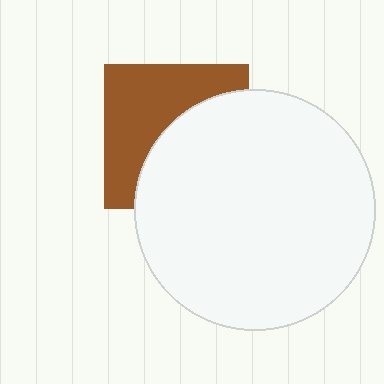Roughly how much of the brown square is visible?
About half of it is visible (roughly 49%).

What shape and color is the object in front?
The object in front is a white circle.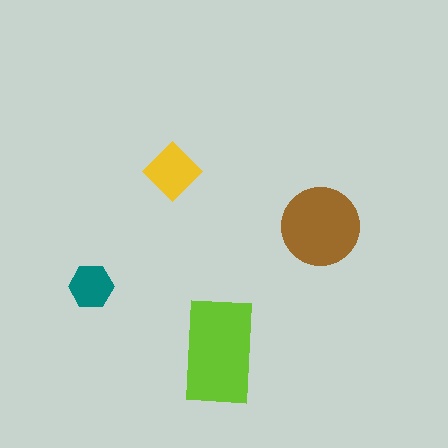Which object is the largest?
The lime rectangle.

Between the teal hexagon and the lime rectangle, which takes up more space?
The lime rectangle.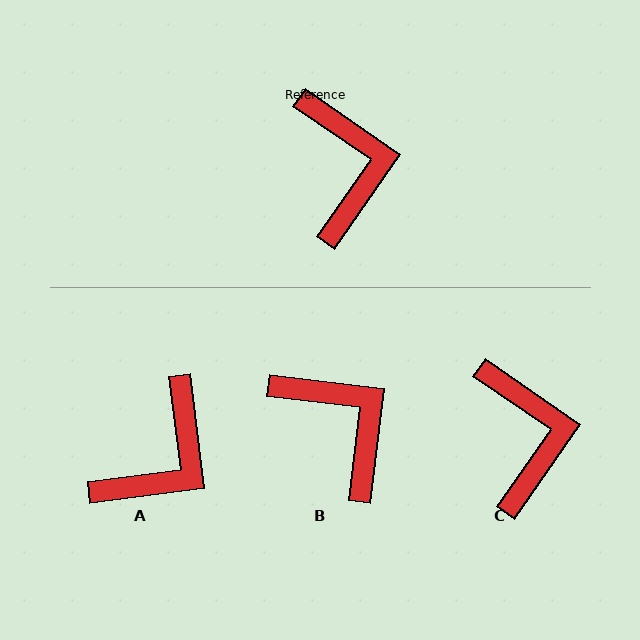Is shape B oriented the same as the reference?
No, it is off by about 28 degrees.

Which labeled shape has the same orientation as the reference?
C.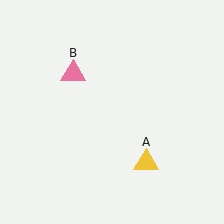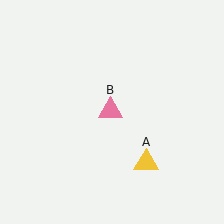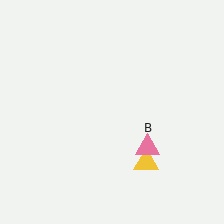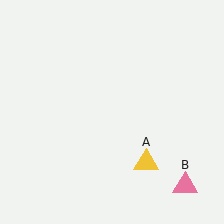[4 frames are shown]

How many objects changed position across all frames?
1 object changed position: pink triangle (object B).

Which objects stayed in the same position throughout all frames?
Yellow triangle (object A) remained stationary.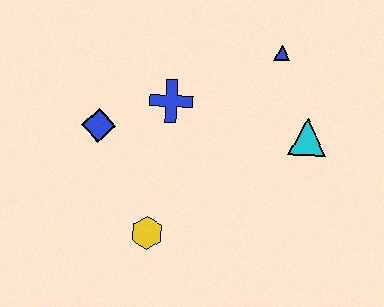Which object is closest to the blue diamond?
The blue cross is closest to the blue diamond.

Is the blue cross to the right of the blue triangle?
No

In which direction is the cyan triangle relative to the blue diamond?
The cyan triangle is to the right of the blue diamond.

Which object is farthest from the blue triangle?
The yellow hexagon is farthest from the blue triangle.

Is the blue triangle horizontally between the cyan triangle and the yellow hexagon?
Yes